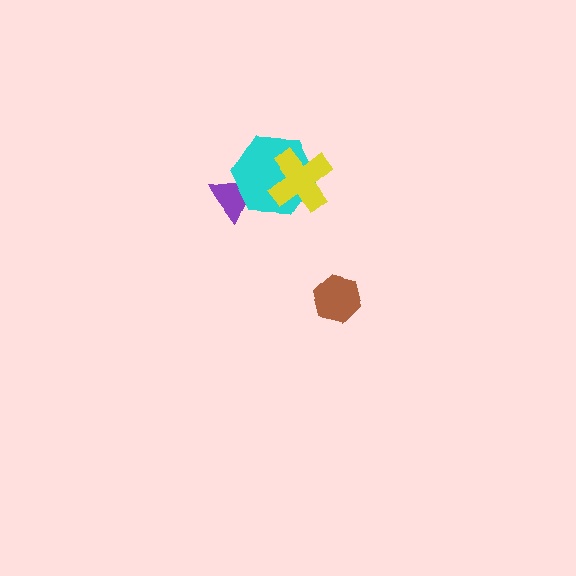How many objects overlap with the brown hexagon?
0 objects overlap with the brown hexagon.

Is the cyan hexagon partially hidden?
Yes, it is partially covered by another shape.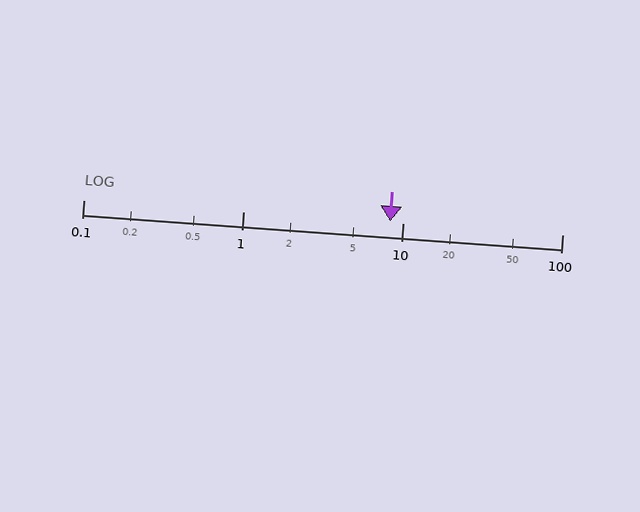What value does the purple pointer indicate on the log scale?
The pointer indicates approximately 8.3.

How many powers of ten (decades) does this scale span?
The scale spans 3 decades, from 0.1 to 100.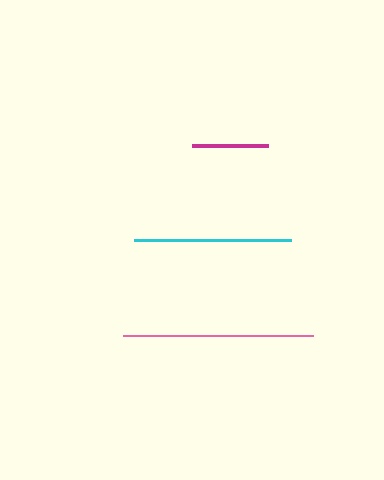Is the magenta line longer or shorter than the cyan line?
The cyan line is longer than the magenta line.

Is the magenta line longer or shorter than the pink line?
The pink line is longer than the magenta line.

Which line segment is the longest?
The pink line is the longest at approximately 190 pixels.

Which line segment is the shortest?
The magenta line is the shortest at approximately 77 pixels.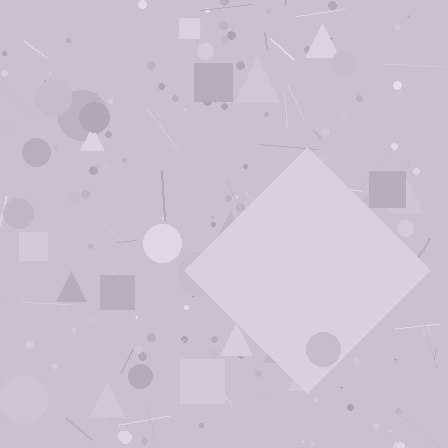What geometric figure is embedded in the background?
A diamond is embedded in the background.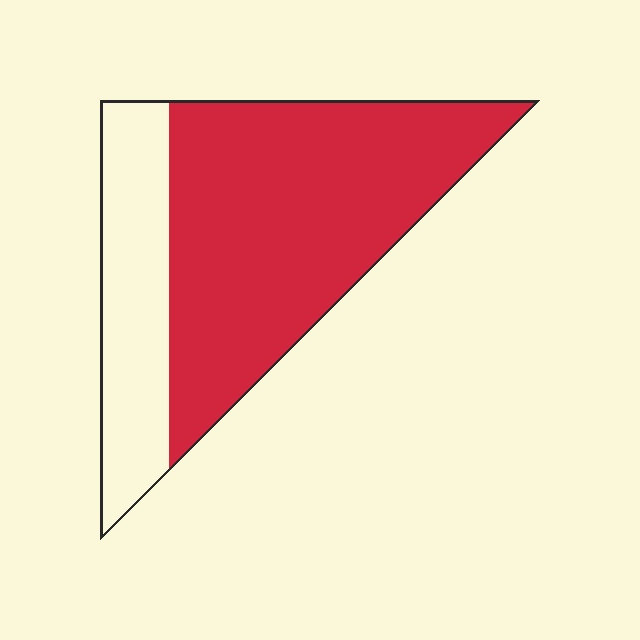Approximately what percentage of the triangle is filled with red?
Approximately 70%.